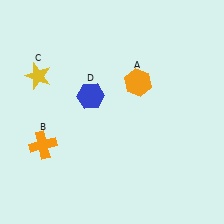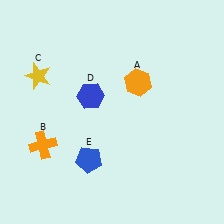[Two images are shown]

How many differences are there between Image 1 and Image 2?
There is 1 difference between the two images.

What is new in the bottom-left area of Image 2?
A blue pentagon (E) was added in the bottom-left area of Image 2.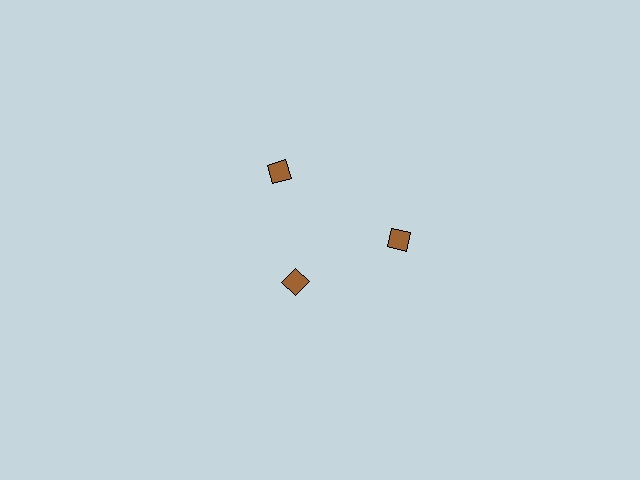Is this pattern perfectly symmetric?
No. The 3 brown diamonds are arranged in a ring, but one element near the 7 o'clock position is pulled inward toward the center, breaking the 3-fold rotational symmetry.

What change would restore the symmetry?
The symmetry would be restored by moving it outward, back onto the ring so that all 3 diamonds sit at equal angles and equal distance from the center.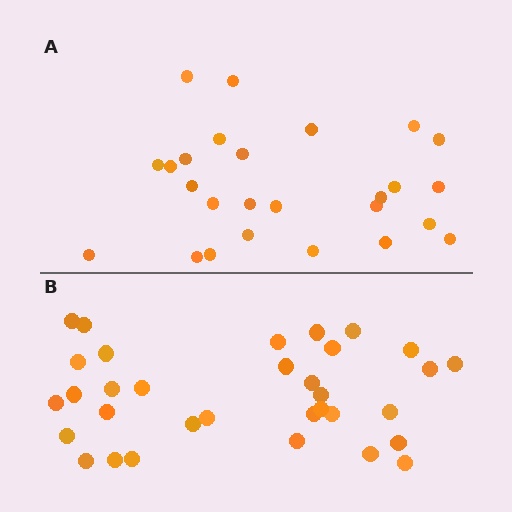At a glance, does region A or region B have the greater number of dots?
Region B (the bottom region) has more dots.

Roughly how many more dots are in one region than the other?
Region B has roughly 8 or so more dots than region A.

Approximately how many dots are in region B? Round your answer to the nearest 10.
About 30 dots. (The exact count is 33, which rounds to 30.)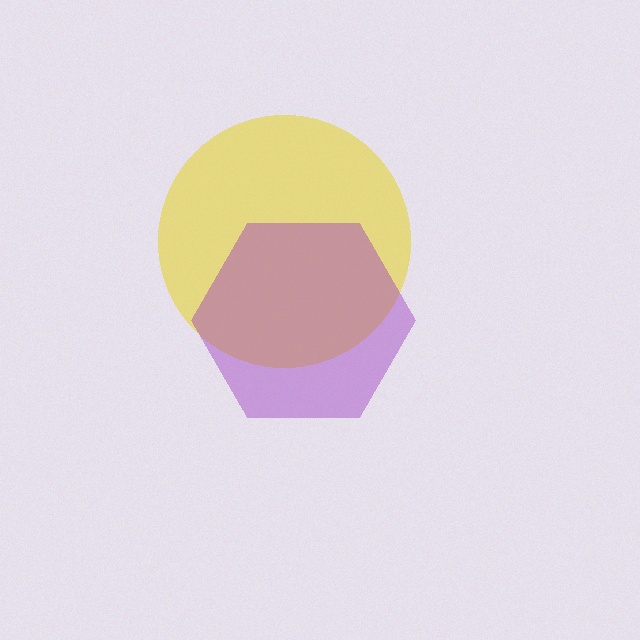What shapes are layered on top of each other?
The layered shapes are: a yellow circle, a purple hexagon.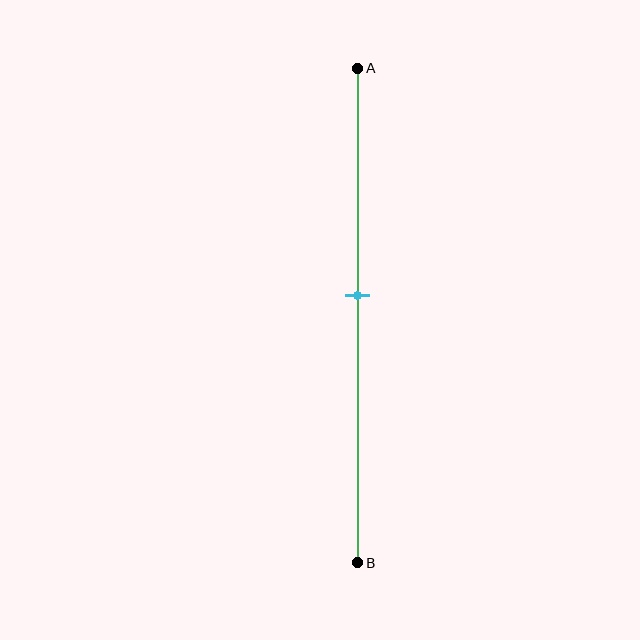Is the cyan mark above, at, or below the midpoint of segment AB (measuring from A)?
The cyan mark is above the midpoint of segment AB.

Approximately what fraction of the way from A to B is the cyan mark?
The cyan mark is approximately 45% of the way from A to B.